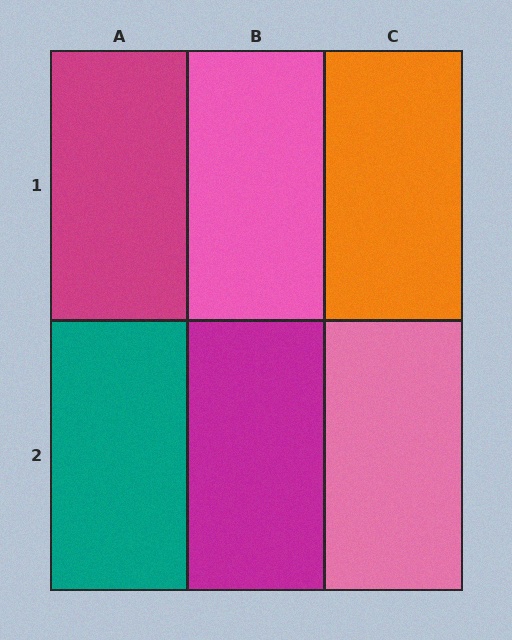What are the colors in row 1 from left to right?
Magenta, pink, orange.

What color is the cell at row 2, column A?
Teal.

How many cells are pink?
2 cells are pink.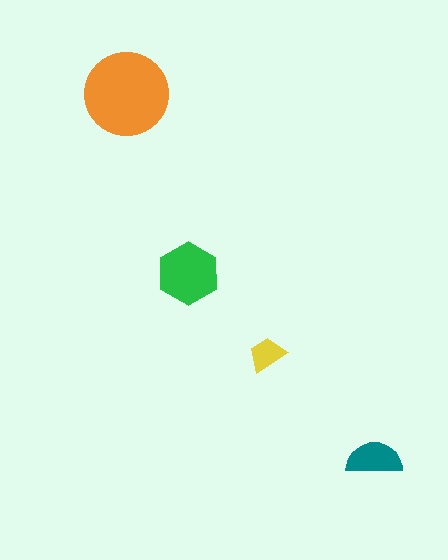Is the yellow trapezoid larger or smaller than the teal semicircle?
Smaller.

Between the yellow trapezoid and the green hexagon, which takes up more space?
The green hexagon.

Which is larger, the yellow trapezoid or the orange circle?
The orange circle.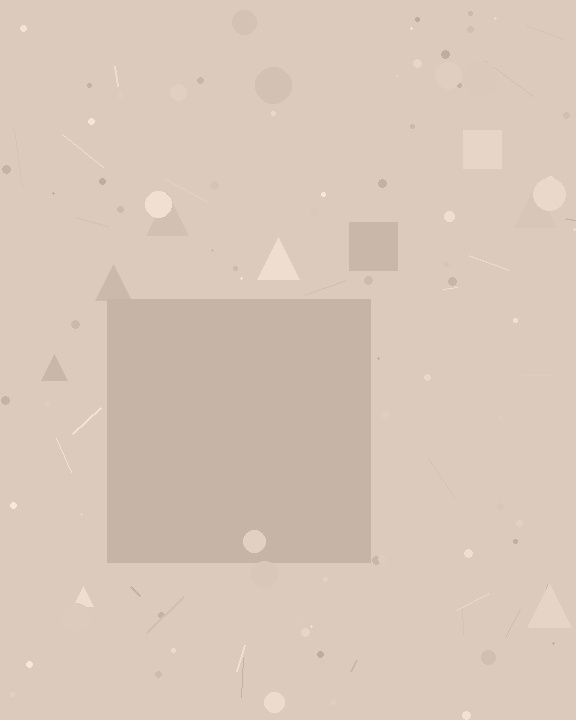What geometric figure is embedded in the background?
A square is embedded in the background.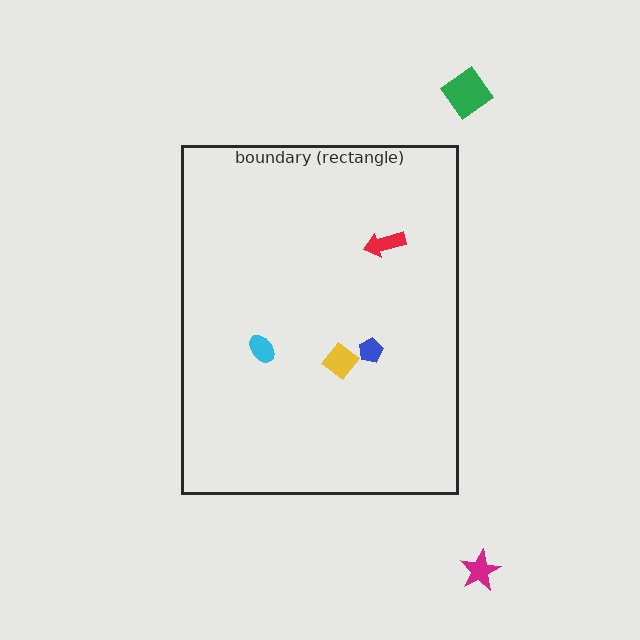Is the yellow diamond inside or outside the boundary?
Inside.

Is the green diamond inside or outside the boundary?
Outside.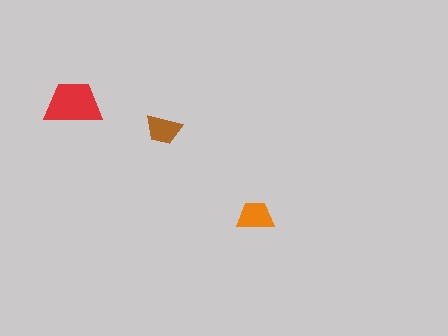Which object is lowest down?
The orange trapezoid is bottommost.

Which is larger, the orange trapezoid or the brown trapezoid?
The orange one.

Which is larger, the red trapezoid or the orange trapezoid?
The red one.